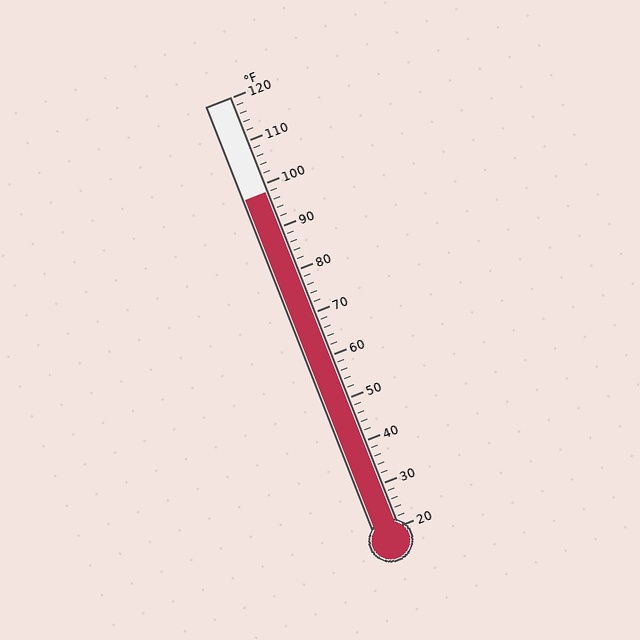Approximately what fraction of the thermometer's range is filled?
The thermometer is filled to approximately 80% of its range.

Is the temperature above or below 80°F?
The temperature is above 80°F.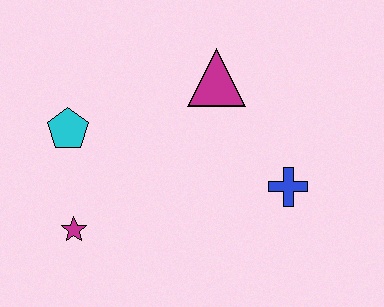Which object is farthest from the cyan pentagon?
The blue cross is farthest from the cyan pentagon.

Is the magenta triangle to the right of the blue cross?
No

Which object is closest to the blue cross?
The magenta triangle is closest to the blue cross.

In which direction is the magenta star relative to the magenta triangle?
The magenta star is below the magenta triangle.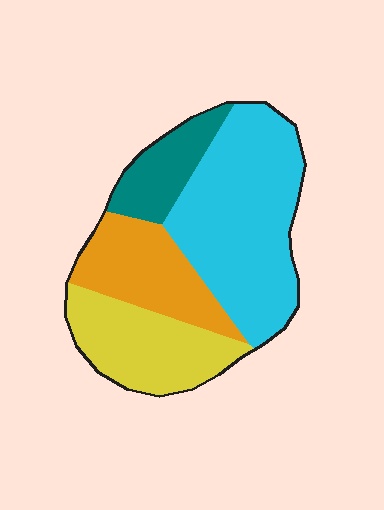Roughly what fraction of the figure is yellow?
Yellow takes up about one quarter (1/4) of the figure.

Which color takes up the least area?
Teal, at roughly 15%.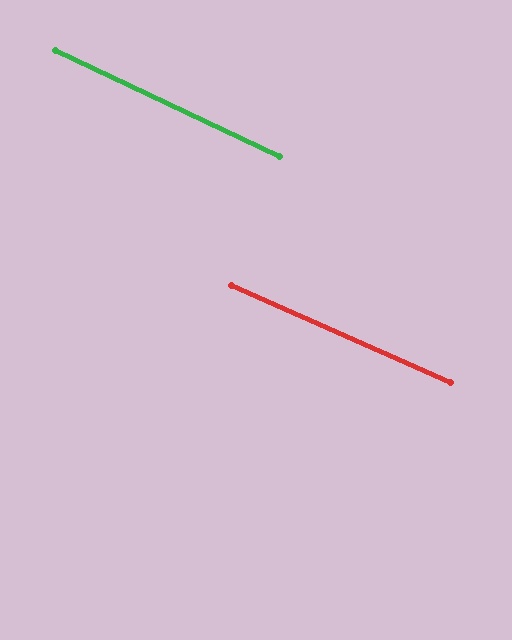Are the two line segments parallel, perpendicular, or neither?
Parallel — their directions differ by only 1.6°.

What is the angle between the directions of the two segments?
Approximately 2 degrees.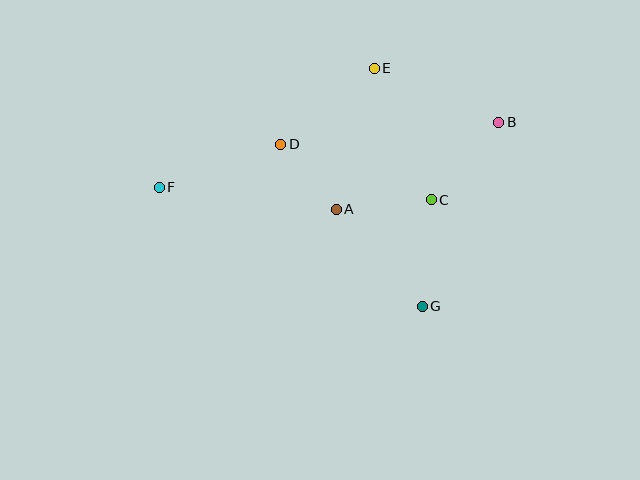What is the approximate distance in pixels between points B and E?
The distance between B and E is approximately 135 pixels.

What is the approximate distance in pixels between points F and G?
The distance between F and G is approximately 289 pixels.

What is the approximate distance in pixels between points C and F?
The distance between C and F is approximately 272 pixels.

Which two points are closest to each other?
Points A and D are closest to each other.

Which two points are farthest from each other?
Points B and F are farthest from each other.